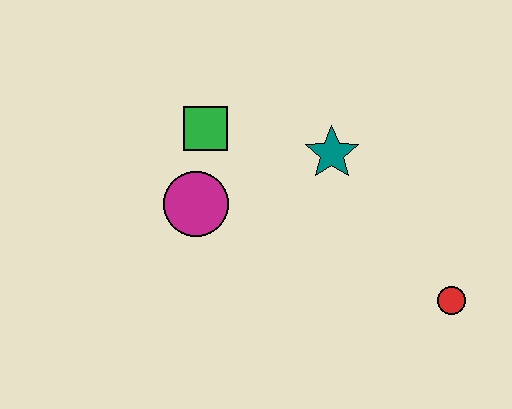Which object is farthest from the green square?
The red circle is farthest from the green square.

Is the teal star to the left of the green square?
No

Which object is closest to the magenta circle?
The green square is closest to the magenta circle.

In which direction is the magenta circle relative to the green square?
The magenta circle is below the green square.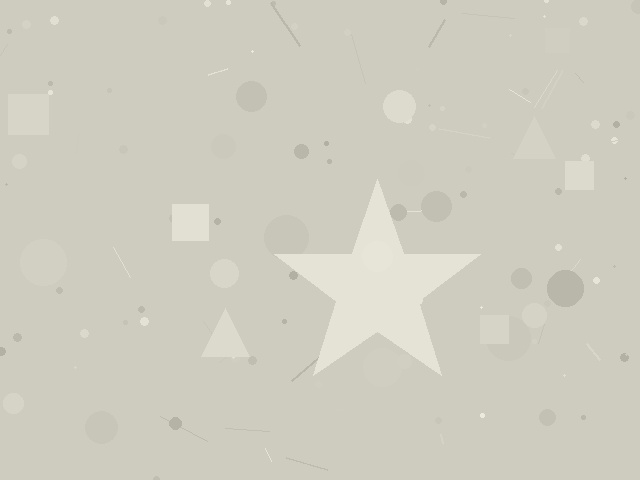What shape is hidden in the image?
A star is hidden in the image.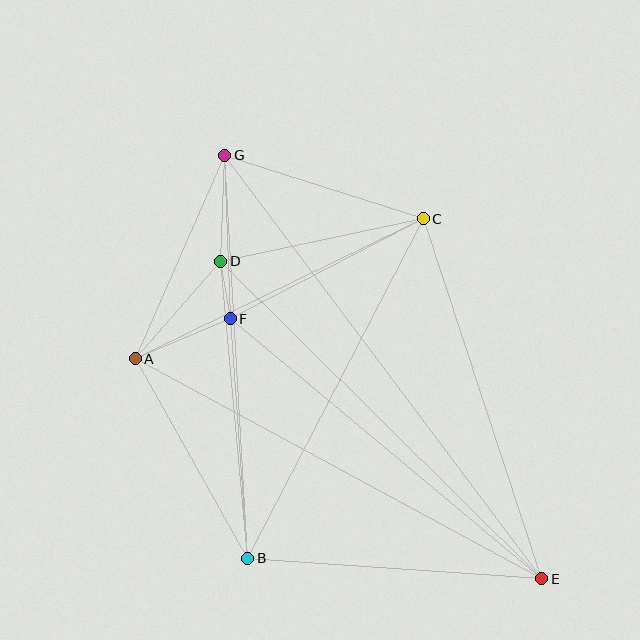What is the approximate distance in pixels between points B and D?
The distance between B and D is approximately 298 pixels.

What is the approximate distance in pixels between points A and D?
The distance between A and D is approximately 130 pixels.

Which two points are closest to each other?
Points D and F are closest to each other.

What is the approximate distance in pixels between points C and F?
The distance between C and F is approximately 217 pixels.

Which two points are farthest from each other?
Points E and G are farthest from each other.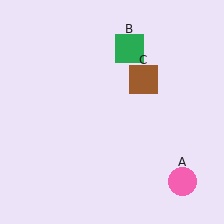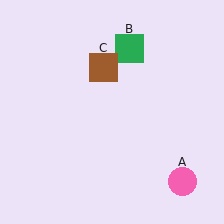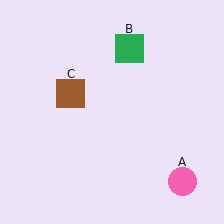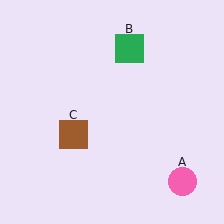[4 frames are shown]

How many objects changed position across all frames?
1 object changed position: brown square (object C).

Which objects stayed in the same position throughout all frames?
Pink circle (object A) and green square (object B) remained stationary.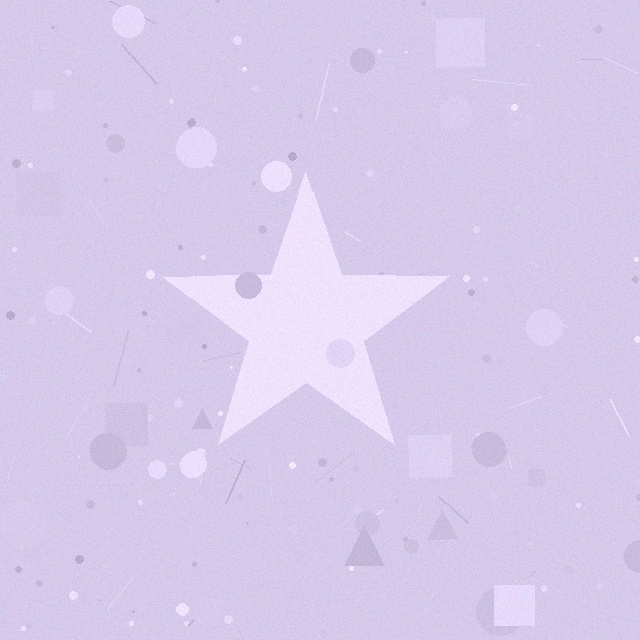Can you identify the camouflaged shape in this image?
The camouflaged shape is a star.